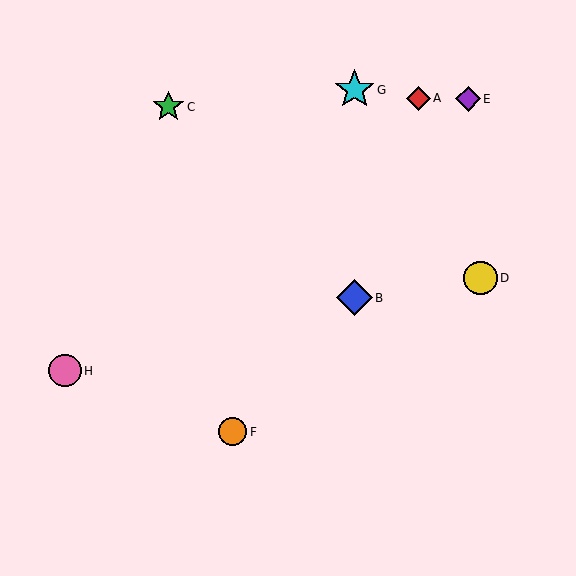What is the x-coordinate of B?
Object B is at x≈355.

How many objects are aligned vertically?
2 objects (B, G) are aligned vertically.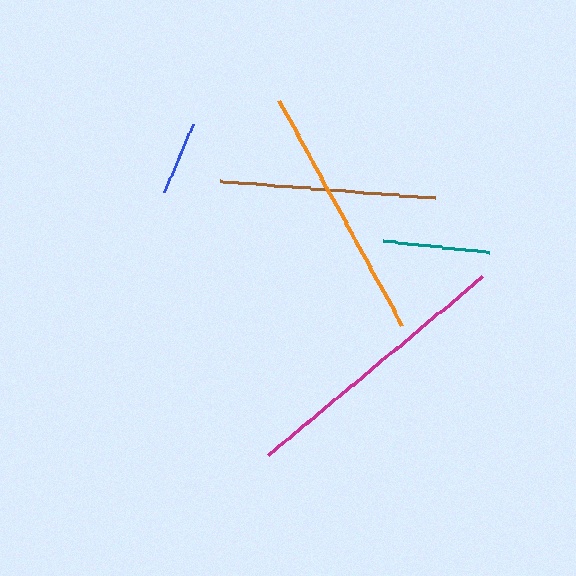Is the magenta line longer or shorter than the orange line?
The magenta line is longer than the orange line.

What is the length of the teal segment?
The teal segment is approximately 107 pixels long.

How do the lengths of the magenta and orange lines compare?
The magenta and orange lines are approximately the same length.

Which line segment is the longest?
The magenta line is the longest at approximately 279 pixels.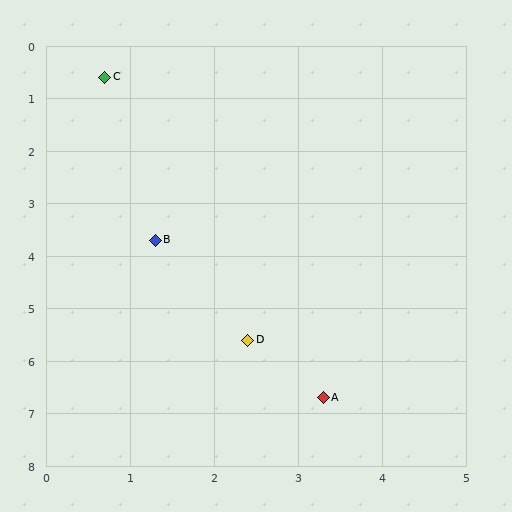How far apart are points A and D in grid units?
Points A and D are about 1.4 grid units apart.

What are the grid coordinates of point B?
Point B is at approximately (1.3, 3.7).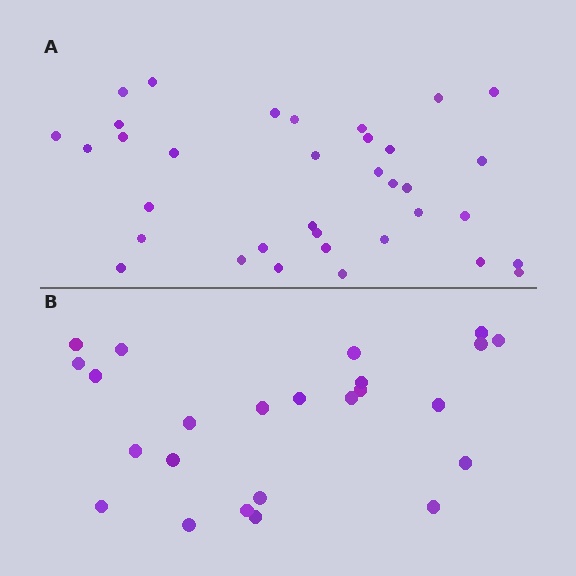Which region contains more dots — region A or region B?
Region A (the top region) has more dots.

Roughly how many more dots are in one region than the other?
Region A has roughly 12 or so more dots than region B.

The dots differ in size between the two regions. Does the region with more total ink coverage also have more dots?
No. Region B has more total ink coverage because its dots are larger, but region A actually contains more individual dots. Total area can be misleading — the number of items is what matters here.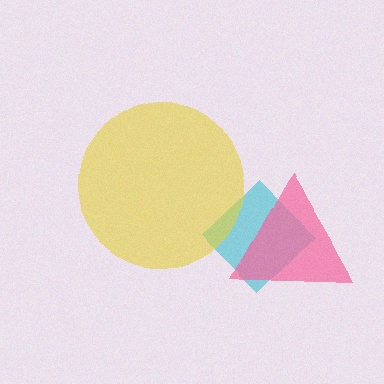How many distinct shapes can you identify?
There are 3 distinct shapes: a cyan diamond, a pink triangle, a yellow circle.